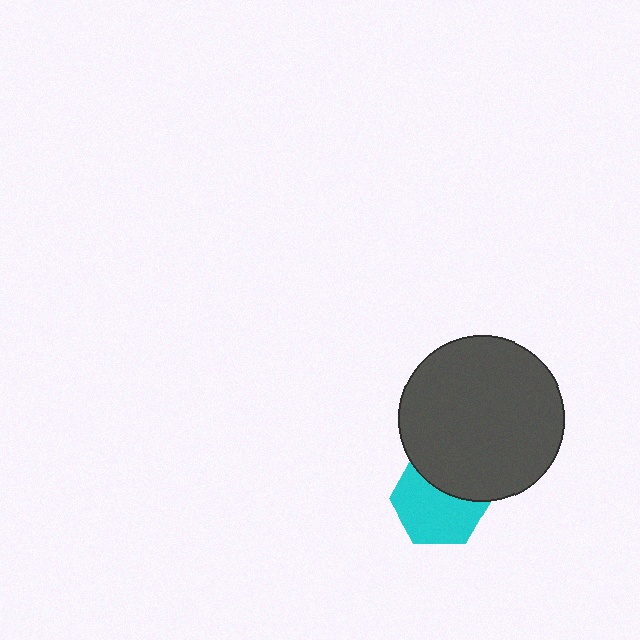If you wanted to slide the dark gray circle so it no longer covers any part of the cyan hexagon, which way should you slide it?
Slide it up — that is the most direct way to separate the two shapes.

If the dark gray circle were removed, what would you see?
You would see the complete cyan hexagon.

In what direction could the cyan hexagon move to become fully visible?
The cyan hexagon could move down. That would shift it out from behind the dark gray circle entirely.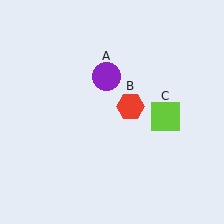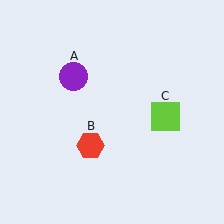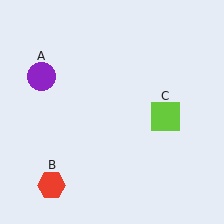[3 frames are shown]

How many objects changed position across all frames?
2 objects changed position: purple circle (object A), red hexagon (object B).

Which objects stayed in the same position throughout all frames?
Lime square (object C) remained stationary.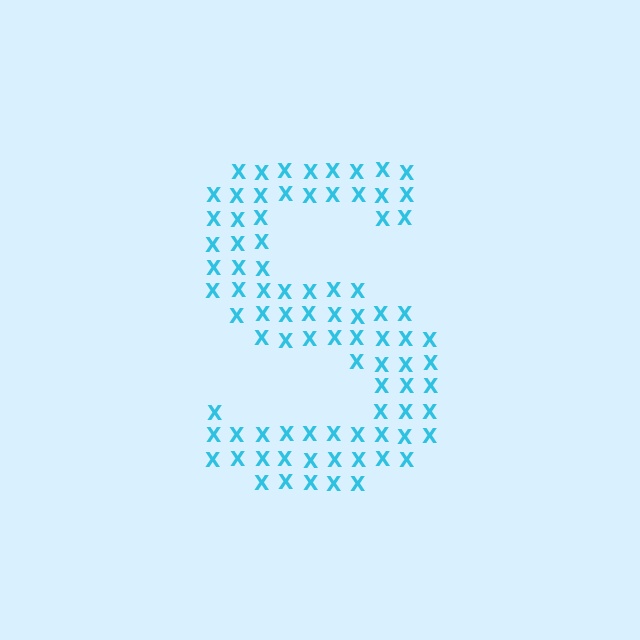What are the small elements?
The small elements are letter X's.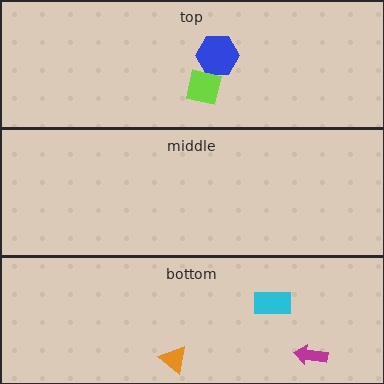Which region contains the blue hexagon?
The top region.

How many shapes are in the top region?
2.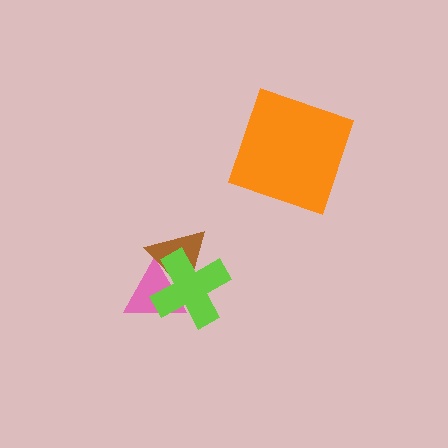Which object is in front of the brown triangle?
The lime cross is in front of the brown triangle.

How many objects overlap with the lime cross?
2 objects overlap with the lime cross.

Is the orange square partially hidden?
No, no other shape covers it.